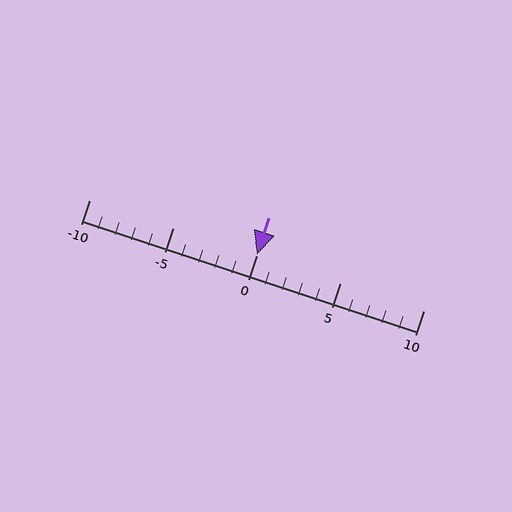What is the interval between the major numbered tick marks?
The major tick marks are spaced 5 units apart.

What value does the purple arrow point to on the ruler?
The purple arrow points to approximately 0.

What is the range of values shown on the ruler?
The ruler shows values from -10 to 10.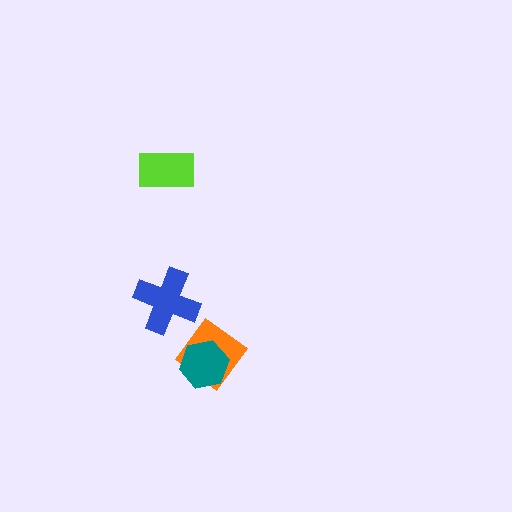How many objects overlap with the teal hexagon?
1 object overlaps with the teal hexagon.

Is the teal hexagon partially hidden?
No, no other shape covers it.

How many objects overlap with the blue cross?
0 objects overlap with the blue cross.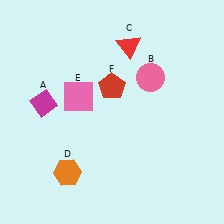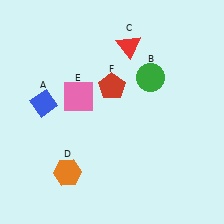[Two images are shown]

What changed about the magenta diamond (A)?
In Image 1, A is magenta. In Image 2, it changed to blue.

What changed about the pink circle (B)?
In Image 1, B is pink. In Image 2, it changed to green.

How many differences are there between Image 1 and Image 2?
There are 2 differences between the two images.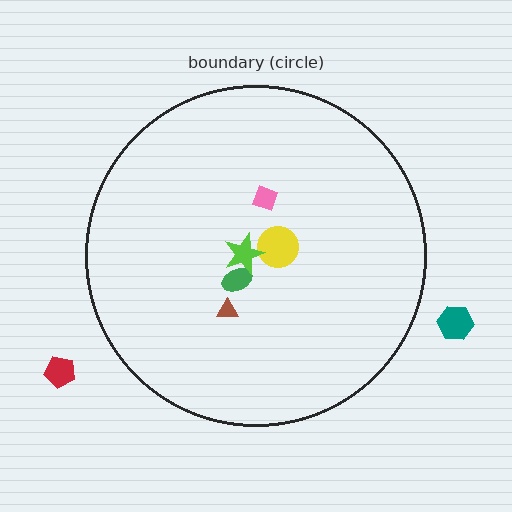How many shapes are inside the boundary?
5 inside, 2 outside.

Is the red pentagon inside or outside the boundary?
Outside.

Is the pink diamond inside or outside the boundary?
Inside.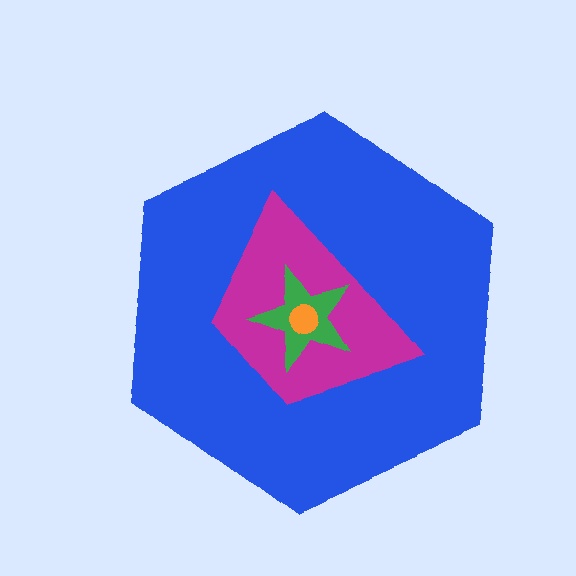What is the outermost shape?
The blue hexagon.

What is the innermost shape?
The orange circle.